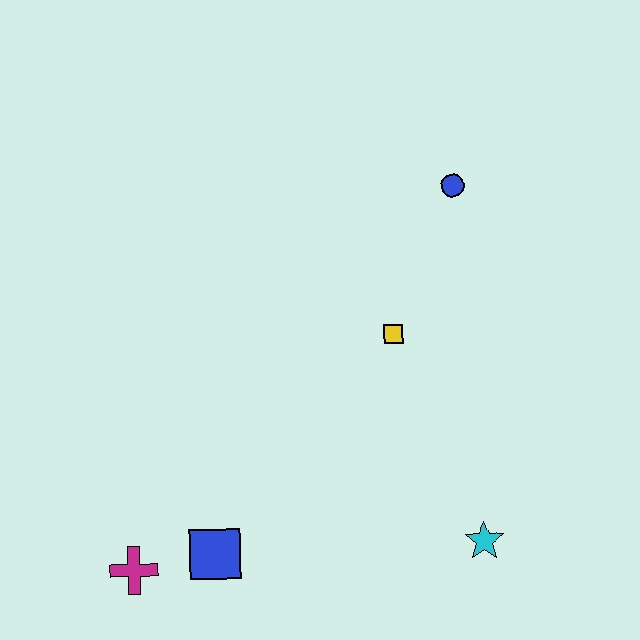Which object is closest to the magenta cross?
The blue square is closest to the magenta cross.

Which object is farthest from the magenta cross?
The blue circle is farthest from the magenta cross.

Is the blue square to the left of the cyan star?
Yes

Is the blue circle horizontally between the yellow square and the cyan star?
Yes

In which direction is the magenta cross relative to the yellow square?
The magenta cross is to the left of the yellow square.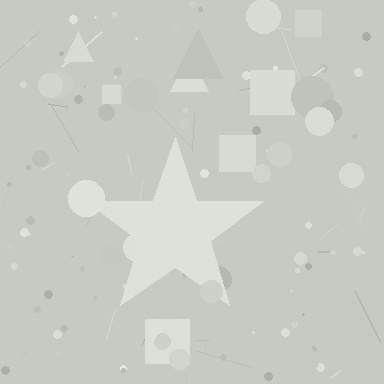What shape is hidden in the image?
A star is hidden in the image.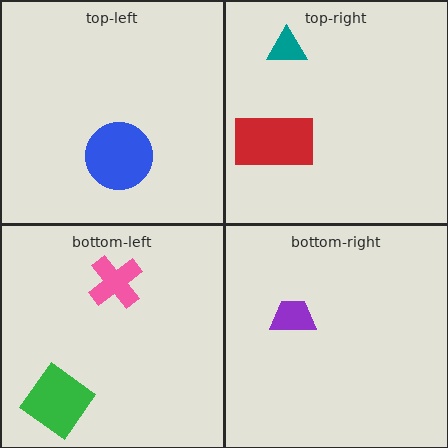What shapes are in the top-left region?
The blue circle.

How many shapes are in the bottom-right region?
1.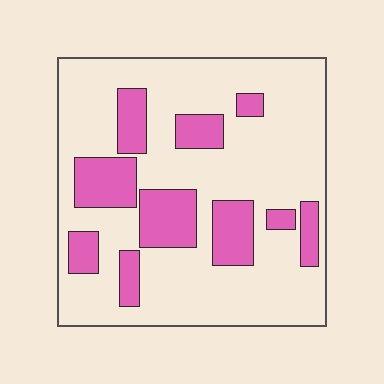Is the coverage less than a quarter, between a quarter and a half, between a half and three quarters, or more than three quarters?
Less than a quarter.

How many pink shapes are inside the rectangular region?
10.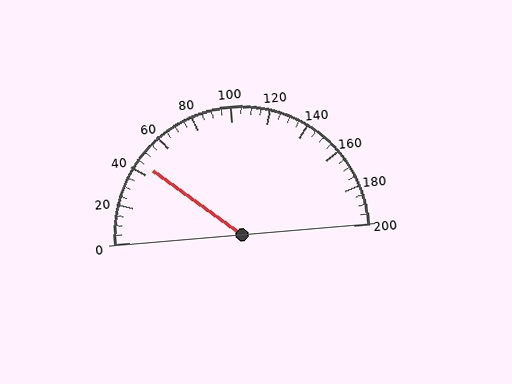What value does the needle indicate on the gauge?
The needle indicates approximately 45.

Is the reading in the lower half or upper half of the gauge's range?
The reading is in the lower half of the range (0 to 200).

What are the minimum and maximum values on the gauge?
The gauge ranges from 0 to 200.